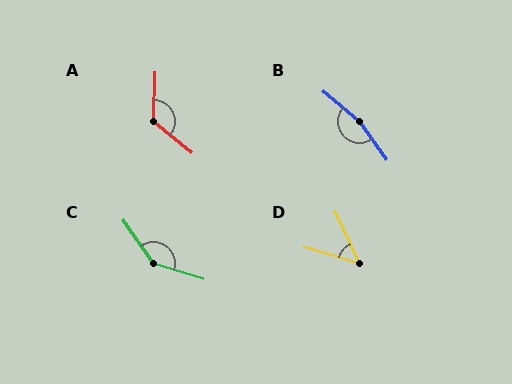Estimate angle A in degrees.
Approximately 128 degrees.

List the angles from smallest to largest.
D (49°), A (128°), C (142°), B (165°).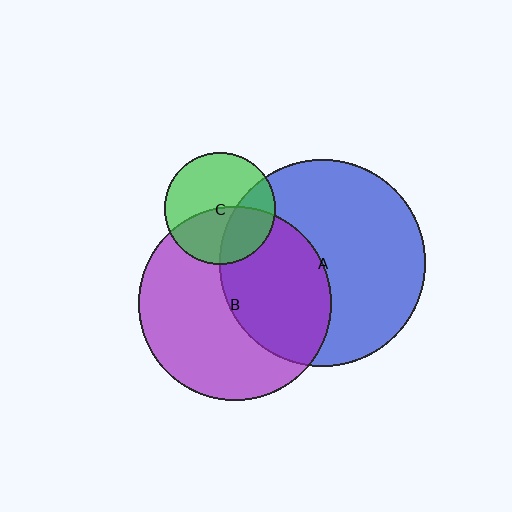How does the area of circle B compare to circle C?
Approximately 3.0 times.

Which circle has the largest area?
Circle A (blue).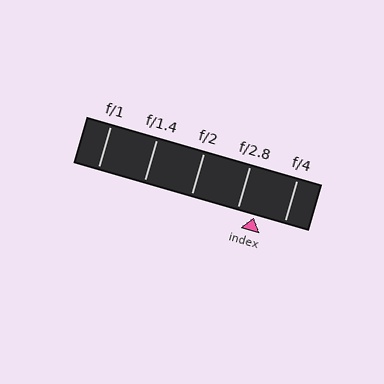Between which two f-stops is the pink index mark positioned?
The index mark is between f/2.8 and f/4.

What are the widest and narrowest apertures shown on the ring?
The widest aperture shown is f/1 and the narrowest is f/4.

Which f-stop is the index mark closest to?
The index mark is closest to f/2.8.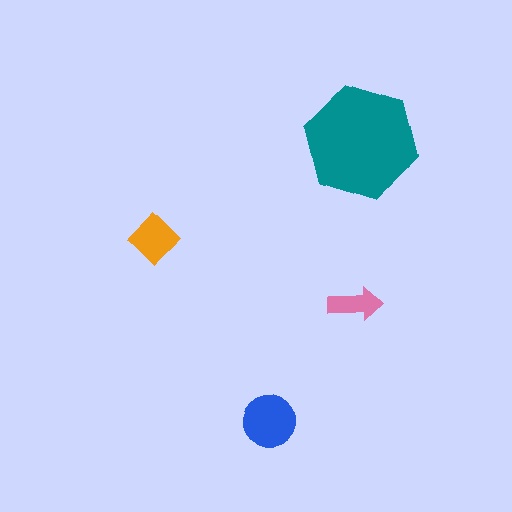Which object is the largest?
The teal hexagon.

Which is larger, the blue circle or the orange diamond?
The blue circle.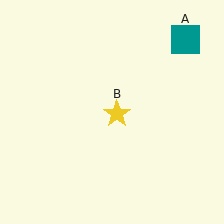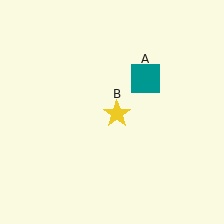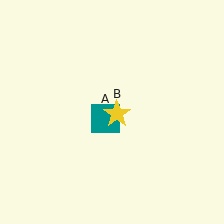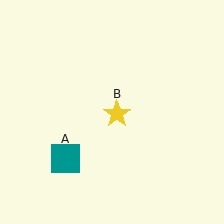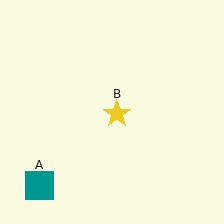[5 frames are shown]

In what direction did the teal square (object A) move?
The teal square (object A) moved down and to the left.